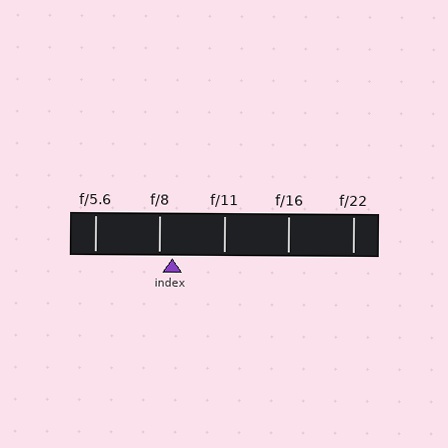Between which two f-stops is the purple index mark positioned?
The index mark is between f/8 and f/11.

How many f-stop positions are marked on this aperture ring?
There are 5 f-stop positions marked.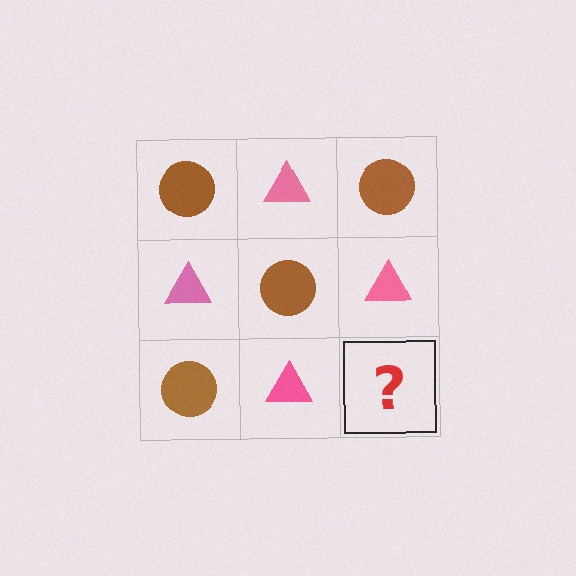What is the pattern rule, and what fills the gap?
The rule is that it alternates brown circle and pink triangle in a checkerboard pattern. The gap should be filled with a brown circle.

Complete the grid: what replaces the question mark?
The question mark should be replaced with a brown circle.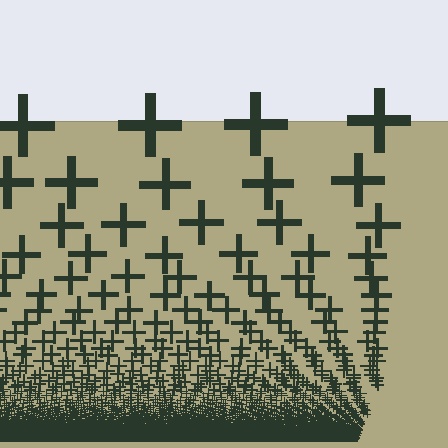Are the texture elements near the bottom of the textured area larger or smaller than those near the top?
Smaller. The gradient is inverted — elements near the bottom are smaller and denser.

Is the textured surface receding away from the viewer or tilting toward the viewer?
The surface appears to tilt toward the viewer. Texture elements get larger and sparser toward the top.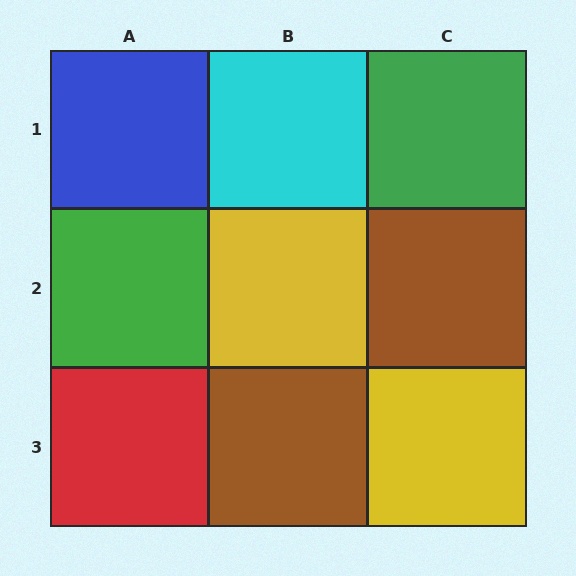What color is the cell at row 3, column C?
Yellow.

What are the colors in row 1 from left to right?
Blue, cyan, green.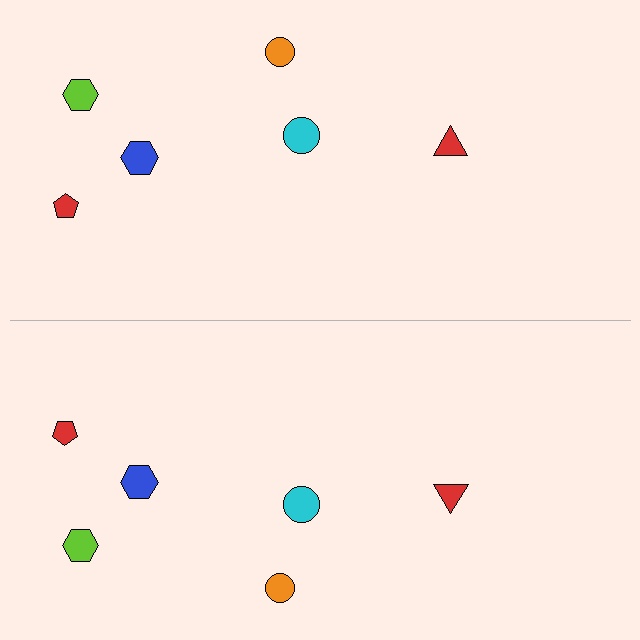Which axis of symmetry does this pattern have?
The pattern has a horizontal axis of symmetry running through the center of the image.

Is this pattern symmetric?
Yes, this pattern has bilateral (reflection) symmetry.